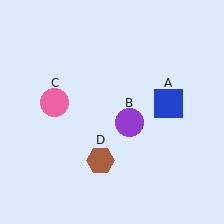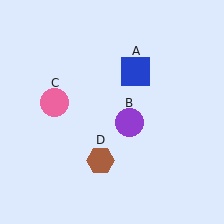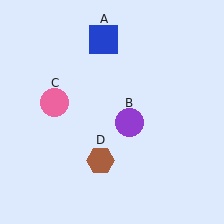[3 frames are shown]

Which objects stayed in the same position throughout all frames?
Purple circle (object B) and pink circle (object C) and brown hexagon (object D) remained stationary.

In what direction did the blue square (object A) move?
The blue square (object A) moved up and to the left.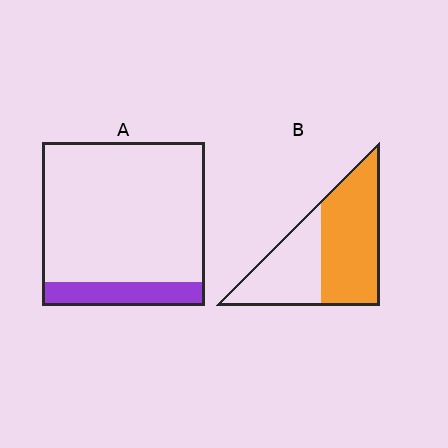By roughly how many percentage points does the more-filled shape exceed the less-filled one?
By roughly 45 percentage points (B over A).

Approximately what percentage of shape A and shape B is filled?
A is approximately 15% and B is approximately 60%.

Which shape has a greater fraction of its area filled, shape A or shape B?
Shape B.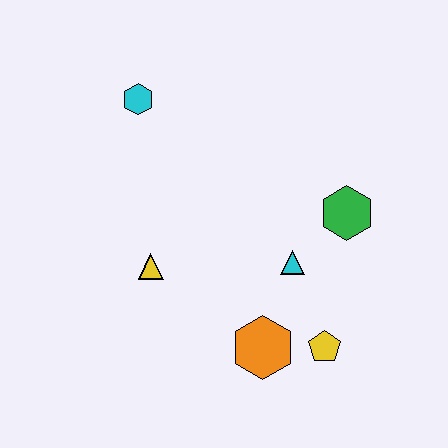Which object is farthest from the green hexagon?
The cyan hexagon is farthest from the green hexagon.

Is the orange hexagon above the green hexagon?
No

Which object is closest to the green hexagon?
The cyan triangle is closest to the green hexagon.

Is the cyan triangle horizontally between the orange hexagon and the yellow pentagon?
Yes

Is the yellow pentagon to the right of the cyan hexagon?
Yes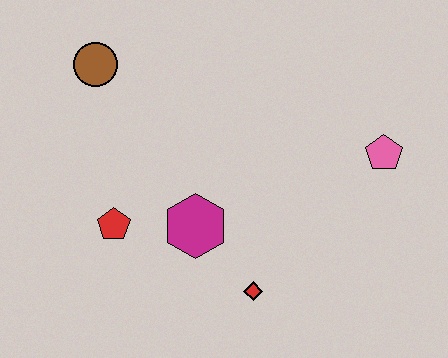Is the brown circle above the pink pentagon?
Yes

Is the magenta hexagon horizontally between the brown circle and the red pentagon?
No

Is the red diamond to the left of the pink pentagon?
Yes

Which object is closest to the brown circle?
The red pentagon is closest to the brown circle.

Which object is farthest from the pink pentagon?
The brown circle is farthest from the pink pentagon.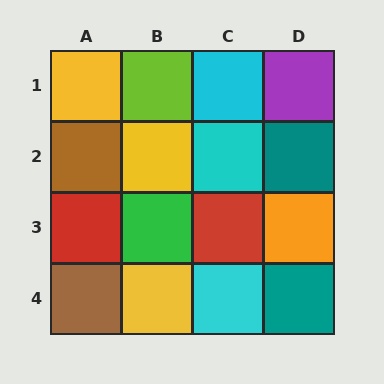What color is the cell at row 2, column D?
Teal.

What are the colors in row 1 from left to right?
Yellow, lime, cyan, purple.